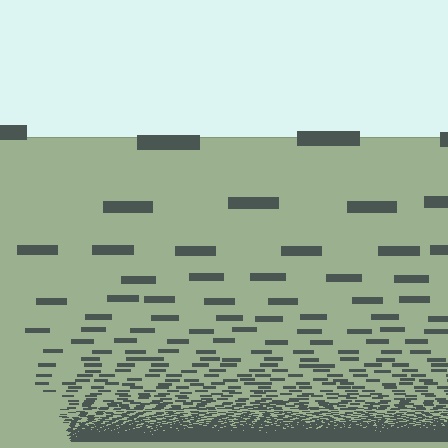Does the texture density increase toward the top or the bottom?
Density increases toward the bottom.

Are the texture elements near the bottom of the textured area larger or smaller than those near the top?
Smaller. The gradient is inverted — elements near the bottom are smaller and denser.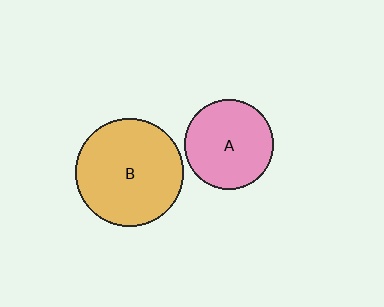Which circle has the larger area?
Circle B (orange).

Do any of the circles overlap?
No, none of the circles overlap.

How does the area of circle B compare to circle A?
Approximately 1.5 times.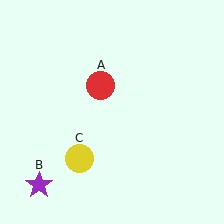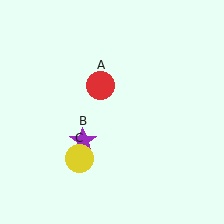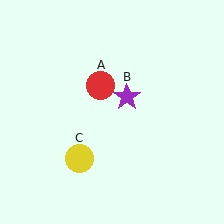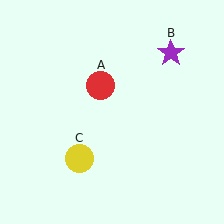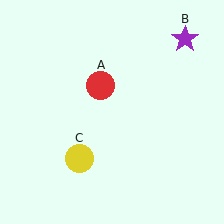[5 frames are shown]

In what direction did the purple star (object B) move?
The purple star (object B) moved up and to the right.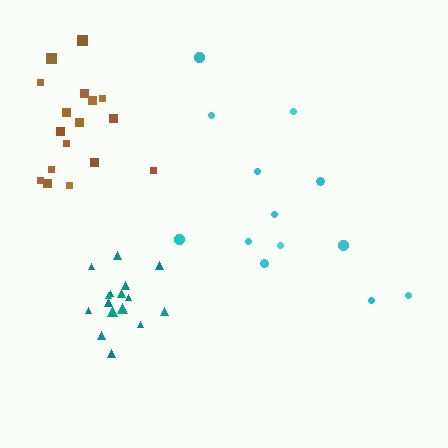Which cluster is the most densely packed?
Teal.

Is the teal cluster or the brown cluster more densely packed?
Teal.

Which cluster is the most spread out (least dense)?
Cyan.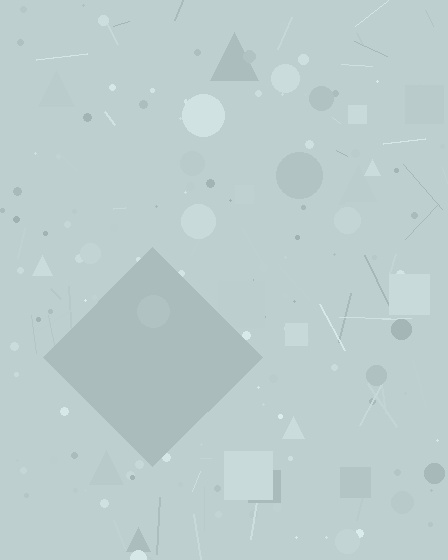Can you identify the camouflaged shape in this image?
The camouflaged shape is a diamond.